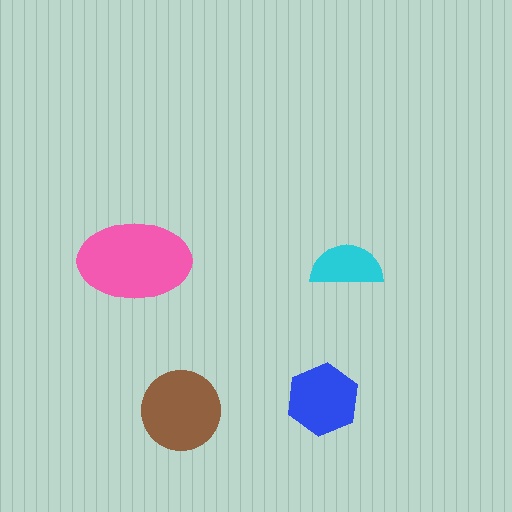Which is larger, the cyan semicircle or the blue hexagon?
The blue hexagon.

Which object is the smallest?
The cyan semicircle.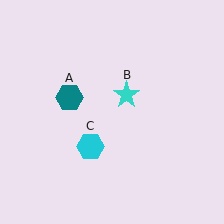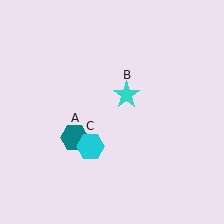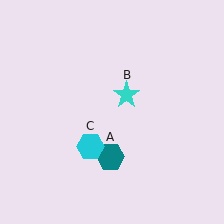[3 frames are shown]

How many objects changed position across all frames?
1 object changed position: teal hexagon (object A).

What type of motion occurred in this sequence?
The teal hexagon (object A) rotated counterclockwise around the center of the scene.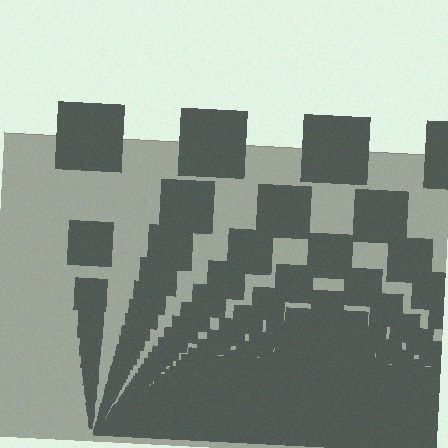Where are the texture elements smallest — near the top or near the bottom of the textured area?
Near the bottom.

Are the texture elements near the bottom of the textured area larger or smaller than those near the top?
Smaller. The gradient is inverted — elements near the bottom are smaller and denser.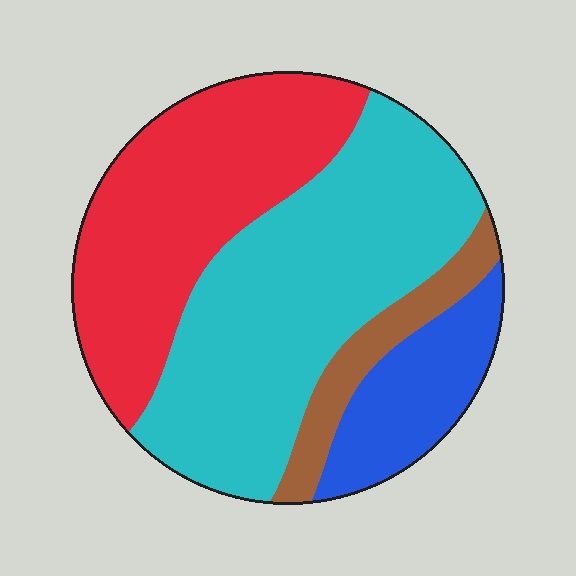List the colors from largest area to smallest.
From largest to smallest: cyan, red, blue, brown.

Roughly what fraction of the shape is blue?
Blue takes up about one eighth (1/8) of the shape.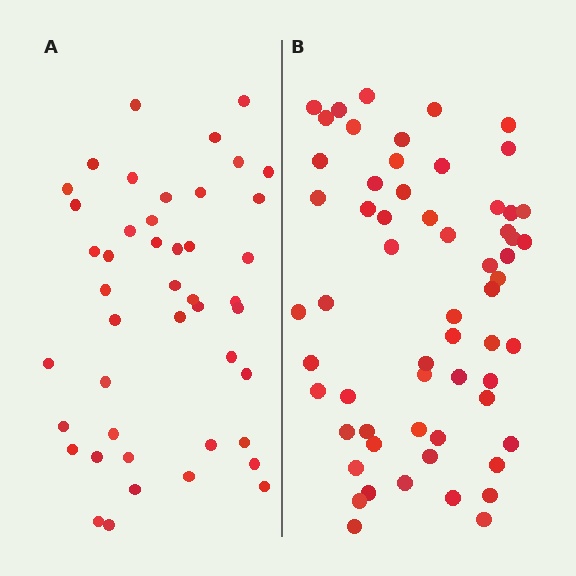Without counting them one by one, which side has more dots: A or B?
Region B (the right region) has more dots.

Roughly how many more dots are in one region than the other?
Region B has approximately 15 more dots than region A.